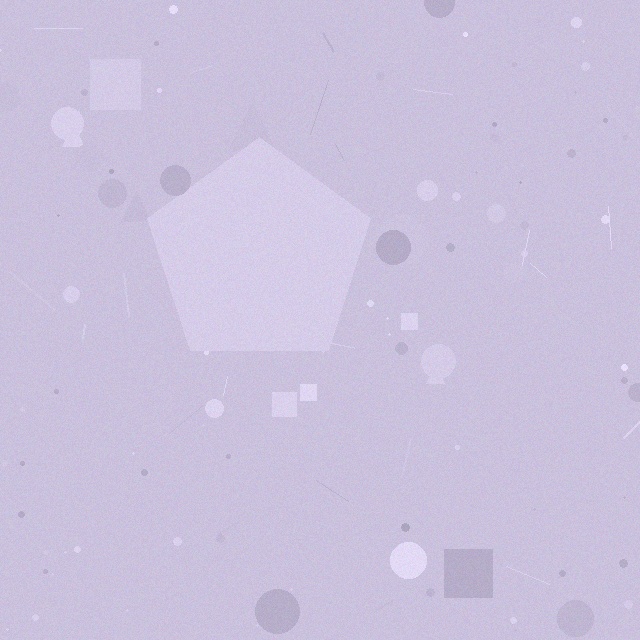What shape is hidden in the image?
A pentagon is hidden in the image.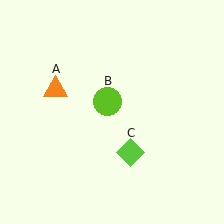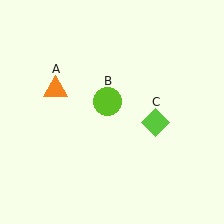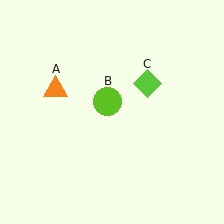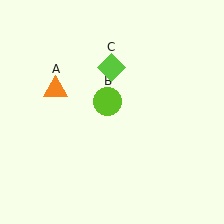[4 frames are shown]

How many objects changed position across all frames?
1 object changed position: lime diamond (object C).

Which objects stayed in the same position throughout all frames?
Orange triangle (object A) and lime circle (object B) remained stationary.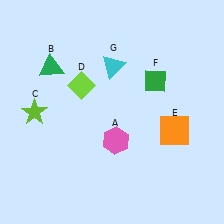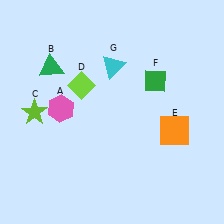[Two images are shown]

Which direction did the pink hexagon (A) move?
The pink hexagon (A) moved left.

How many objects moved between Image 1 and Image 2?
1 object moved between the two images.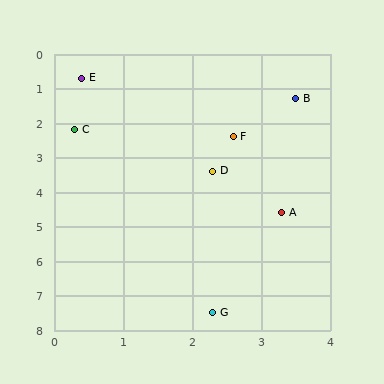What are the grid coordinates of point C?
Point C is at approximately (0.3, 2.2).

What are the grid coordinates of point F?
Point F is at approximately (2.6, 2.4).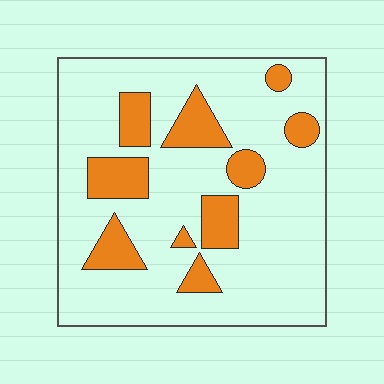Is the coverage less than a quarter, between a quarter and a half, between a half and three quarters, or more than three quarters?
Less than a quarter.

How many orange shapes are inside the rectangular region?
10.